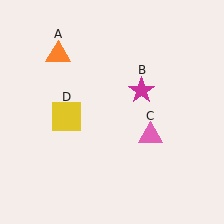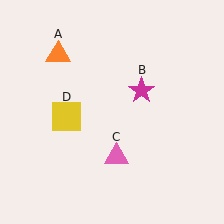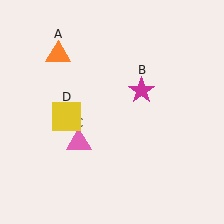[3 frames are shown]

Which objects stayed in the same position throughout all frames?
Orange triangle (object A) and magenta star (object B) and yellow square (object D) remained stationary.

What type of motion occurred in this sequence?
The pink triangle (object C) rotated clockwise around the center of the scene.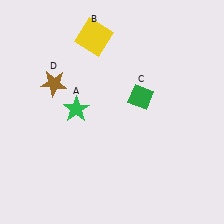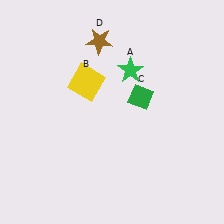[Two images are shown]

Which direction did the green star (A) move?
The green star (A) moved right.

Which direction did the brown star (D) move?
The brown star (D) moved right.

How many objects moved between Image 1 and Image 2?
3 objects moved between the two images.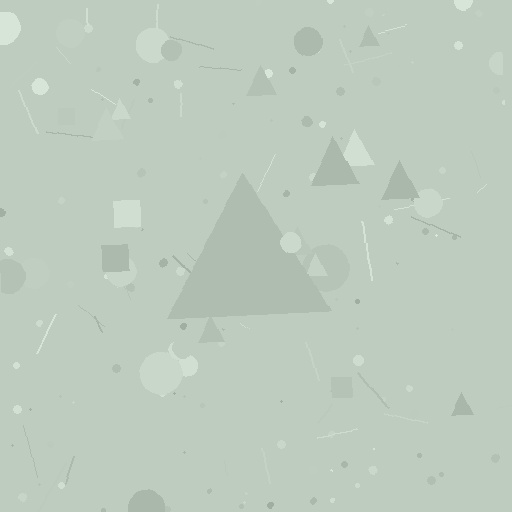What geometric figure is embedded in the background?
A triangle is embedded in the background.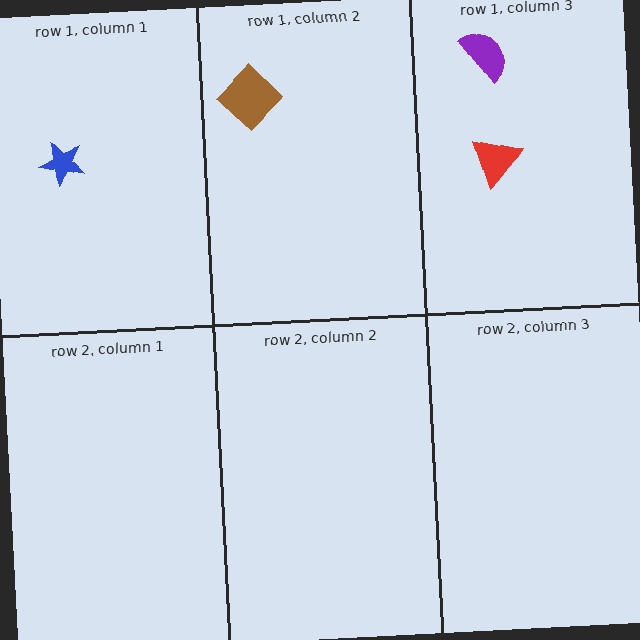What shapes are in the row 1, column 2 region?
The brown diamond.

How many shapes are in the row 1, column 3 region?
2.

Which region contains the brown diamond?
The row 1, column 2 region.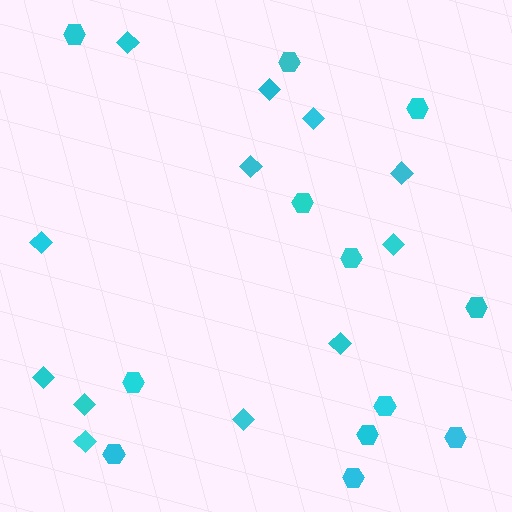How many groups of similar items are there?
There are 2 groups: one group of diamonds (12) and one group of hexagons (12).